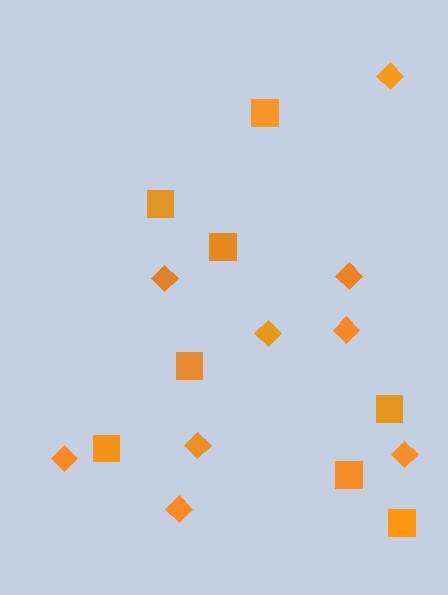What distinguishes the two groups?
There are 2 groups: one group of squares (8) and one group of diamonds (9).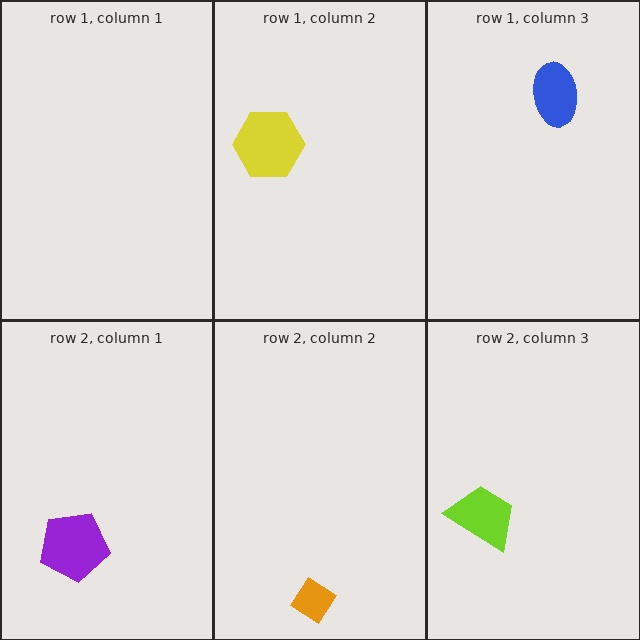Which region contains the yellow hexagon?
The row 1, column 2 region.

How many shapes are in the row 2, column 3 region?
1.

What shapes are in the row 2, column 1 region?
The purple pentagon.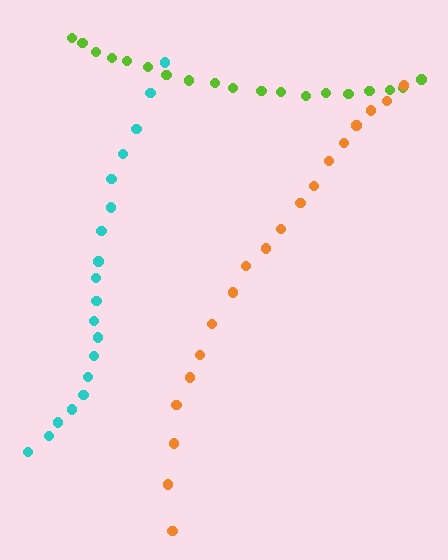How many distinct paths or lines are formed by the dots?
There are 3 distinct paths.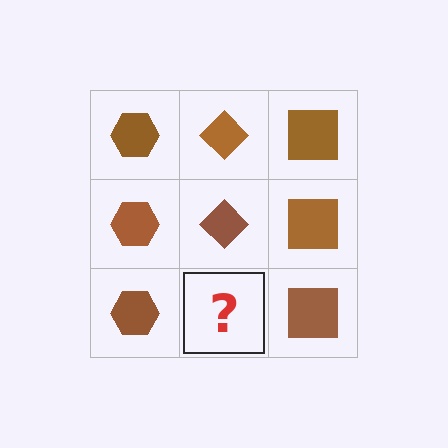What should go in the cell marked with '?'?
The missing cell should contain a brown diamond.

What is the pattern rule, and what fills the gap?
The rule is that each column has a consistent shape. The gap should be filled with a brown diamond.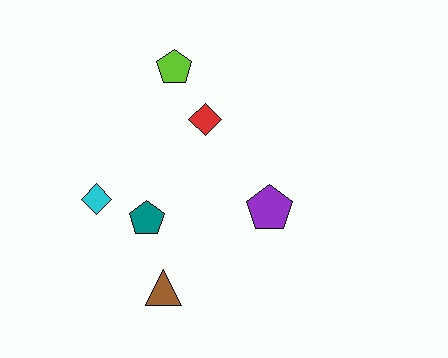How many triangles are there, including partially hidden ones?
There is 1 triangle.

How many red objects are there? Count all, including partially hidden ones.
There is 1 red object.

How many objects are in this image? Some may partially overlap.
There are 6 objects.